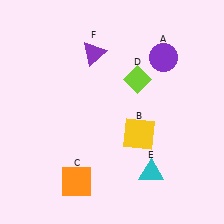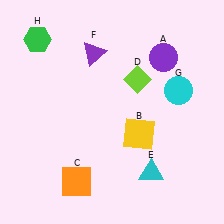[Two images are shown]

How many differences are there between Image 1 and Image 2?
There are 2 differences between the two images.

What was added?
A cyan circle (G), a green hexagon (H) were added in Image 2.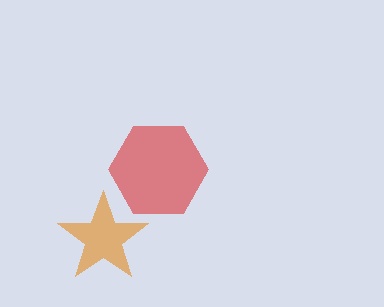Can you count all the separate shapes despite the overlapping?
Yes, there are 2 separate shapes.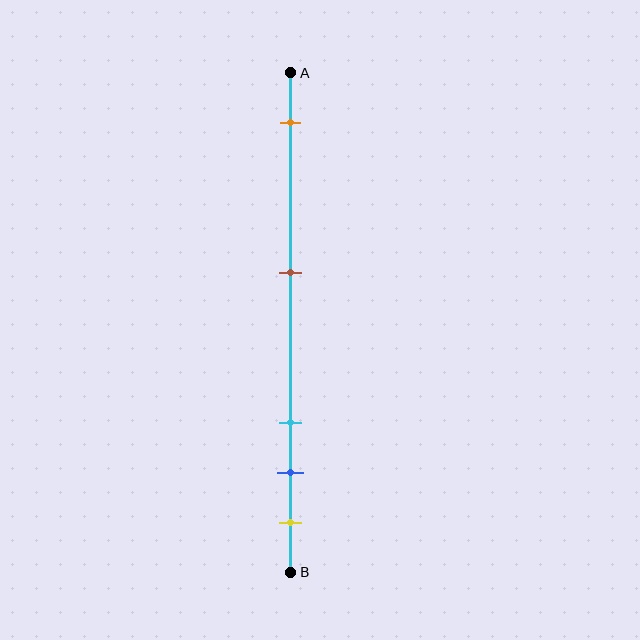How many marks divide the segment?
There are 5 marks dividing the segment.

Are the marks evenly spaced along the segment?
No, the marks are not evenly spaced.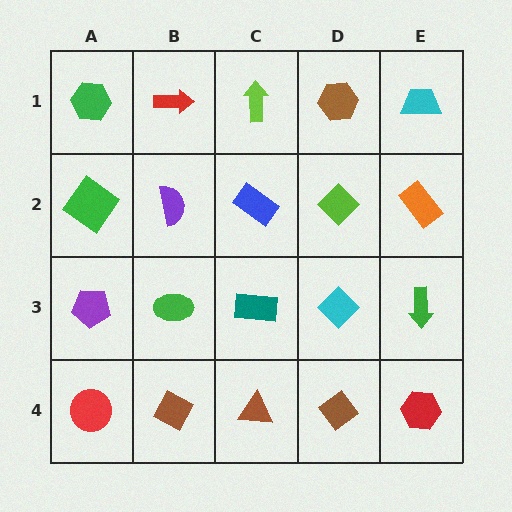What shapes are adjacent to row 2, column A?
A green hexagon (row 1, column A), a purple pentagon (row 3, column A), a purple semicircle (row 2, column B).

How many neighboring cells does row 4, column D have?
3.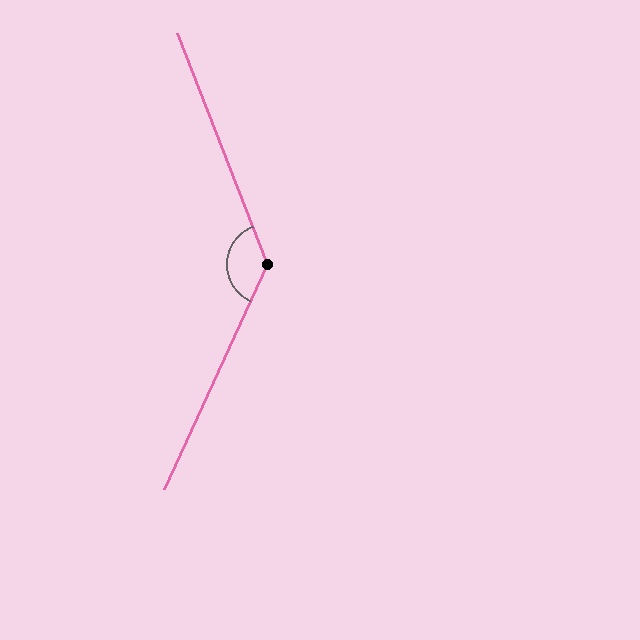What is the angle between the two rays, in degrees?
Approximately 134 degrees.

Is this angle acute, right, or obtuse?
It is obtuse.